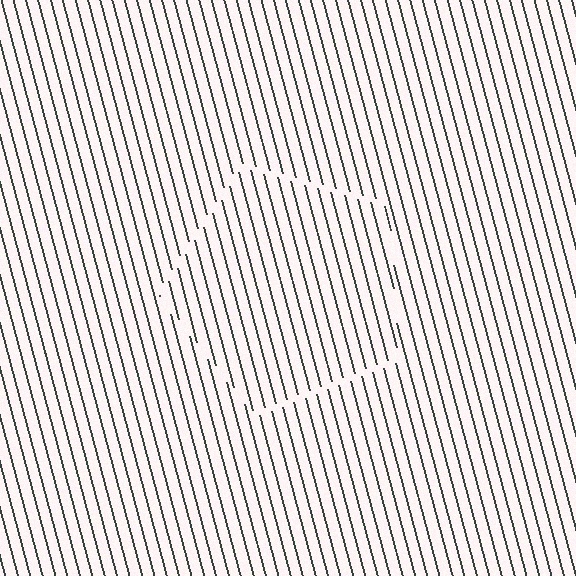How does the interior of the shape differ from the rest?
The interior of the shape contains the same grating, shifted by half a period — the contour is defined by the phase discontinuity where line-ends from the inner and outer gratings abut.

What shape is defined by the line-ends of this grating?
An illusory pentagon. The interior of the shape contains the same grating, shifted by half a period — the contour is defined by the phase discontinuity where line-ends from the inner and outer gratings abut.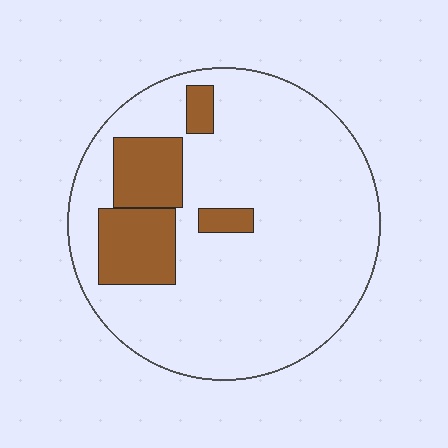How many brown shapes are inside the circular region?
4.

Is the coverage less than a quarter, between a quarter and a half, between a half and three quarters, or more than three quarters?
Less than a quarter.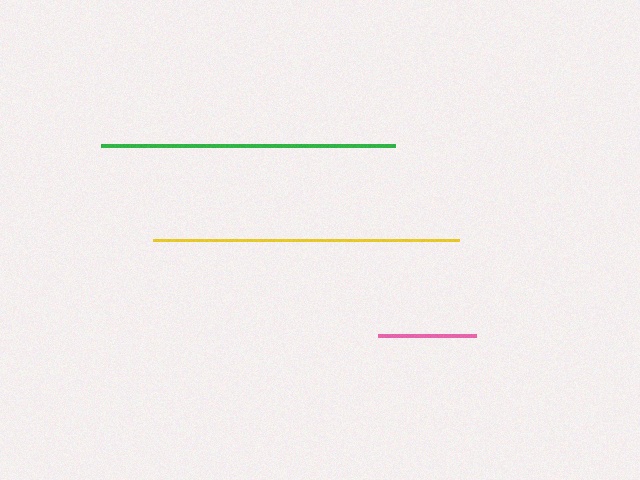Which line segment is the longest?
The yellow line is the longest at approximately 306 pixels.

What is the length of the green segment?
The green segment is approximately 294 pixels long.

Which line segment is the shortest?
The pink line is the shortest at approximately 99 pixels.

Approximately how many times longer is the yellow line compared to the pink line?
The yellow line is approximately 3.1 times the length of the pink line.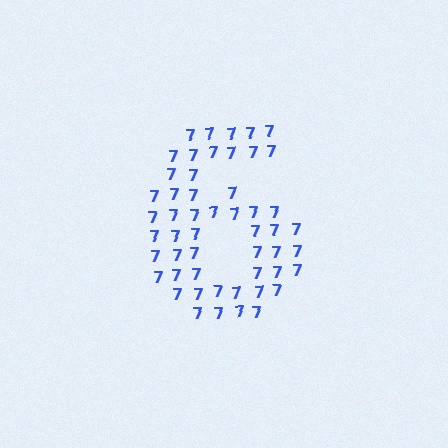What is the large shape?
The large shape is the digit 6.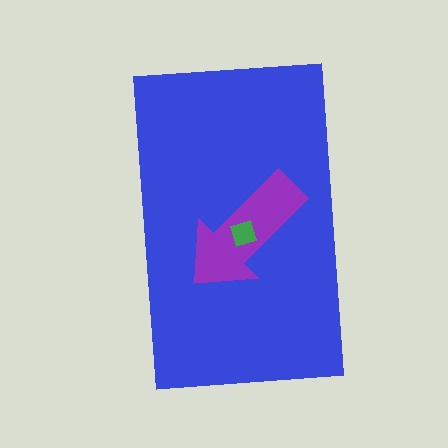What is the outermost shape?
The blue rectangle.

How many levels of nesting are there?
3.